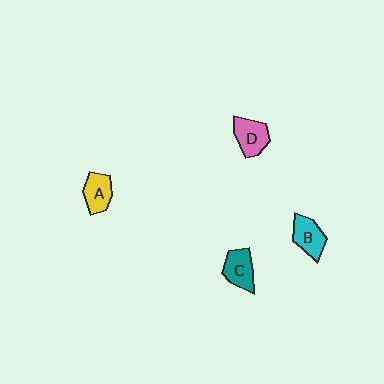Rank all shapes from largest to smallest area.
From largest to smallest: D (pink), C (teal), B (cyan), A (yellow).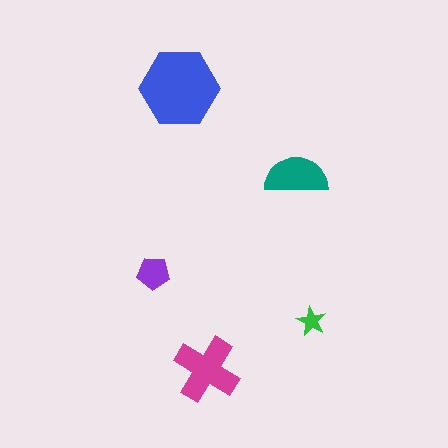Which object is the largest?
The blue hexagon.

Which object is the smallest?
The green star.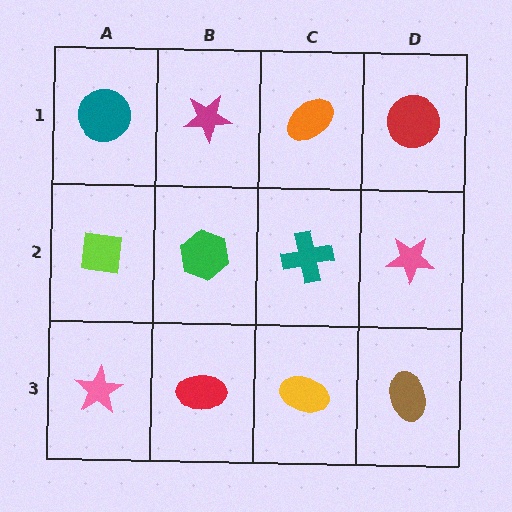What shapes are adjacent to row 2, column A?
A teal circle (row 1, column A), a pink star (row 3, column A), a green hexagon (row 2, column B).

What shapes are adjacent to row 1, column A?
A lime square (row 2, column A), a magenta star (row 1, column B).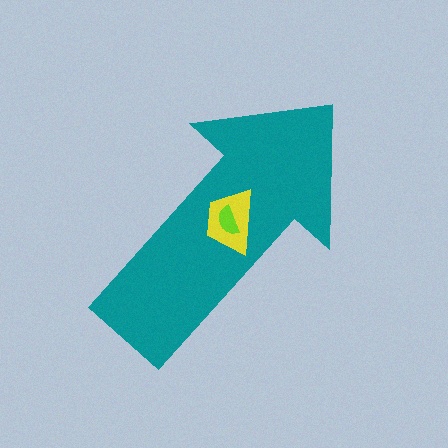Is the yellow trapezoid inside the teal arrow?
Yes.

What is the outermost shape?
The teal arrow.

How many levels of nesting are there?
3.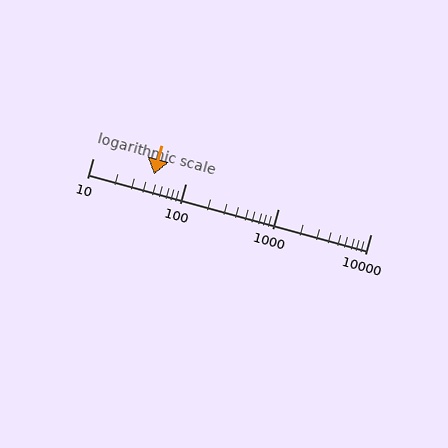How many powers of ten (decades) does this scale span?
The scale spans 3 decades, from 10 to 10000.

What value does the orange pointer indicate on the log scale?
The pointer indicates approximately 46.